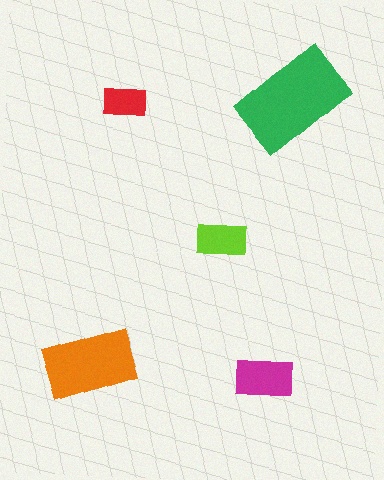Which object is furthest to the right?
The green rectangle is rightmost.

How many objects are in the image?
There are 5 objects in the image.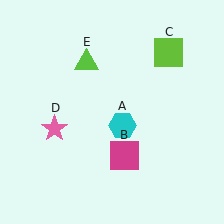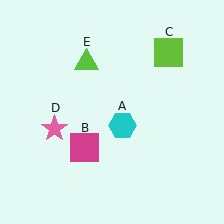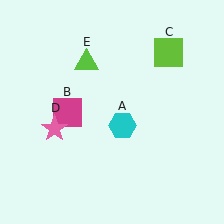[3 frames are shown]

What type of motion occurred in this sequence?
The magenta square (object B) rotated clockwise around the center of the scene.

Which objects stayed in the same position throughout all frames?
Cyan hexagon (object A) and lime square (object C) and pink star (object D) and lime triangle (object E) remained stationary.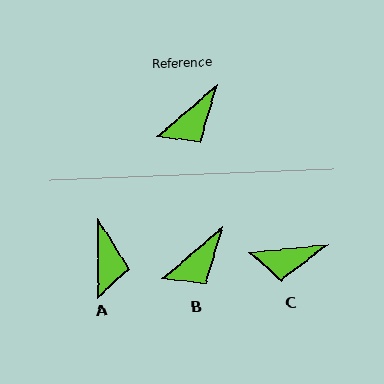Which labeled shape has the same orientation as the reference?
B.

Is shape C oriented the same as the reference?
No, it is off by about 34 degrees.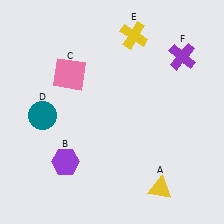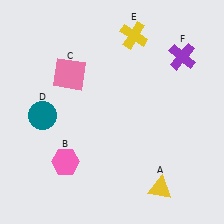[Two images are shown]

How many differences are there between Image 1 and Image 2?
There is 1 difference between the two images.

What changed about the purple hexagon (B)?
In Image 1, B is purple. In Image 2, it changed to pink.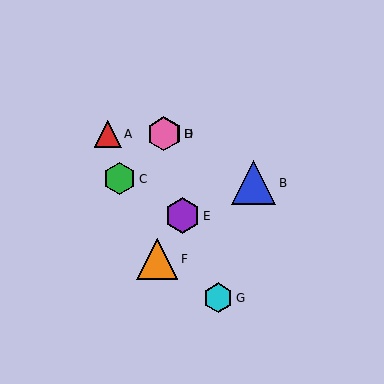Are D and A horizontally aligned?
Yes, both are at y≈134.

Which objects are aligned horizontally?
Objects A, D, H are aligned horizontally.